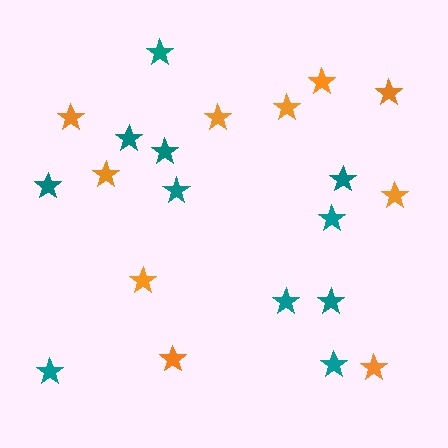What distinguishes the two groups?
There are 2 groups: one group of orange stars (10) and one group of teal stars (11).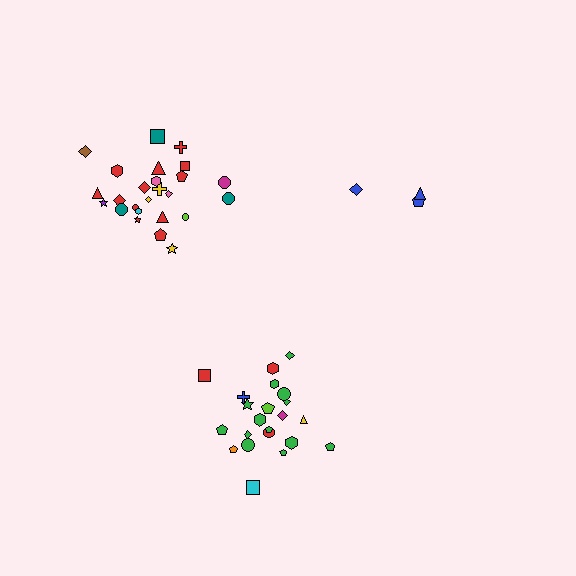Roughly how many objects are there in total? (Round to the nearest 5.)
Roughly 50 objects in total.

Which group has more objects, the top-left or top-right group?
The top-left group.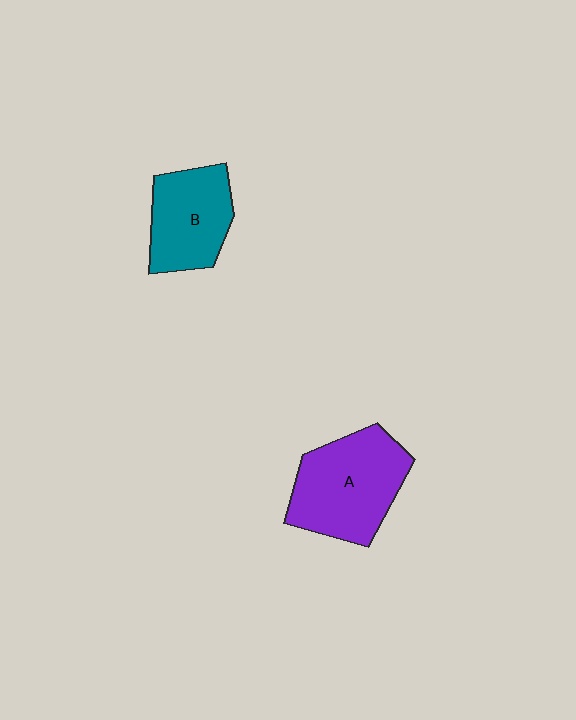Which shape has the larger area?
Shape A (purple).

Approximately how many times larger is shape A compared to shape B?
Approximately 1.3 times.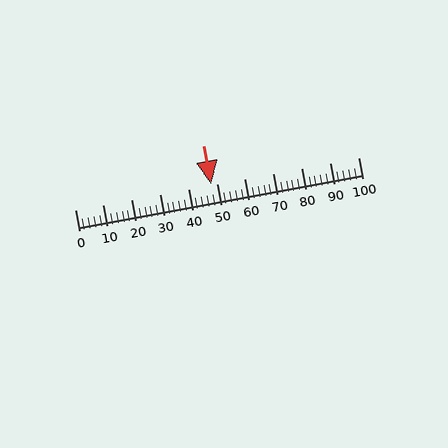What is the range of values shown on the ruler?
The ruler shows values from 0 to 100.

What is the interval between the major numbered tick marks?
The major tick marks are spaced 10 units apart.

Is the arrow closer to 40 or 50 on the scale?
The arrow is closer to 50.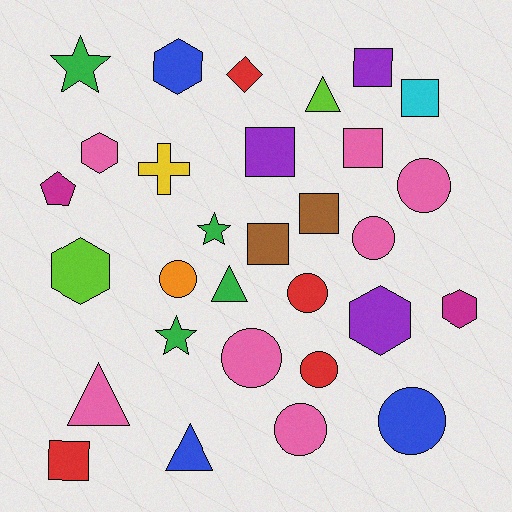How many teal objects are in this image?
There are no teal objects.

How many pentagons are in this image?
There is 1 pentagon.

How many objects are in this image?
There are 30 objects.